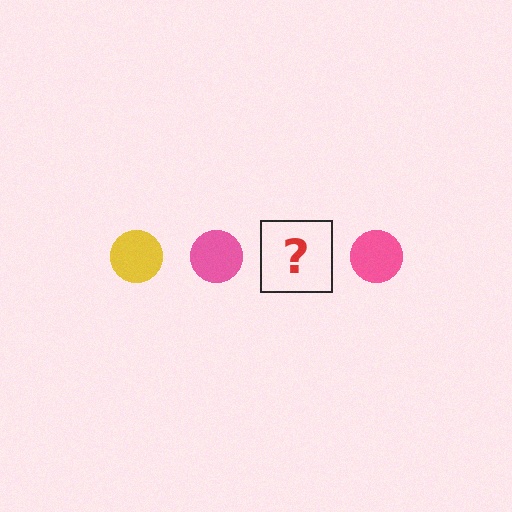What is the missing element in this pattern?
The missing element is a yellow circle.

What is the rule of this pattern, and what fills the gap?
The rule is that the pattern cycles through yellow, pink circles. The gap should be filled with a yellow circle.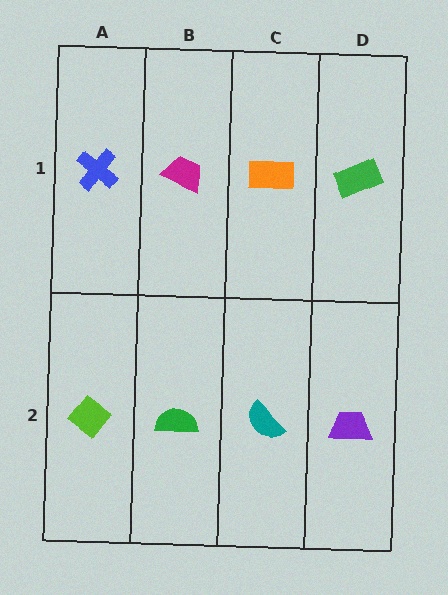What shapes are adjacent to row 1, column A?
A lime diamond (row 2, column A), a magenta trapezoid (row 1, column B).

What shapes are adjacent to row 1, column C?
A teal semicircle (row 2, column C), a magenta trapezoid (row 1, column B), a green rectangle (row 1, column D).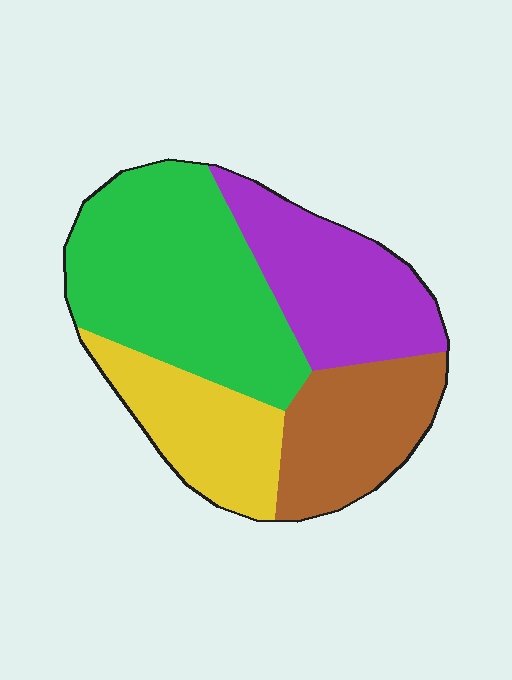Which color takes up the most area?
Green, at roughly 40%.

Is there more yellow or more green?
Green.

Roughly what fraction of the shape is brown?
Brown takes up about one fifth (1/5) of the shape.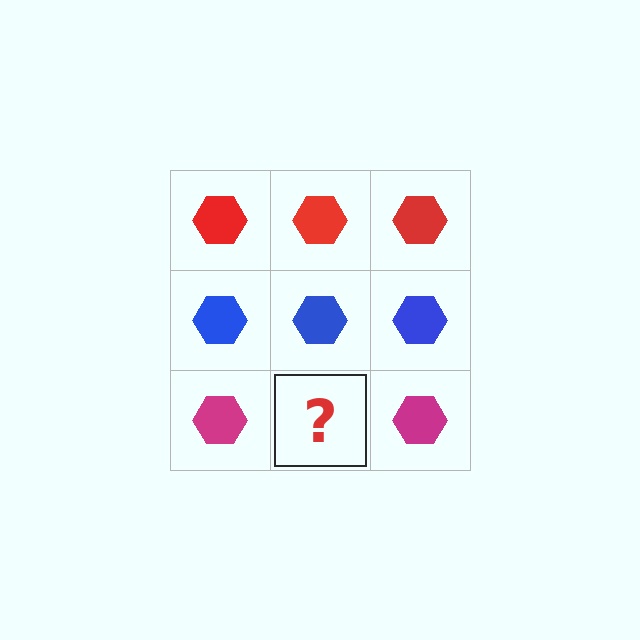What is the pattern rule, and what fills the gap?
The rule is that each row has a consistent color. The gap should be filled with a magenta hexagon.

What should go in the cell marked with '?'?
The missing cell should contain a magenta hexagon.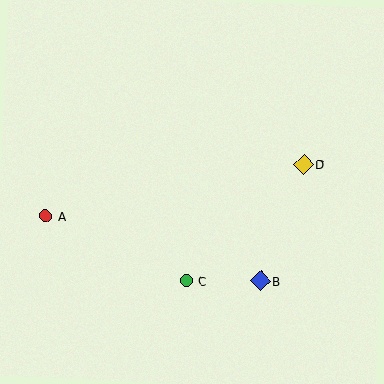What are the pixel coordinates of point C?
Point C is at (186, 280).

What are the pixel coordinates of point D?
Point D is at (304, 164).